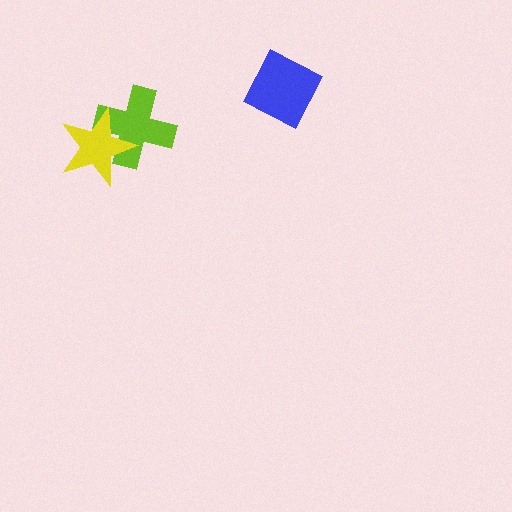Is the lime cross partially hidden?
Yes, it is partially covered by another shape.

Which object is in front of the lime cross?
The yellow star is in front of the lime cross.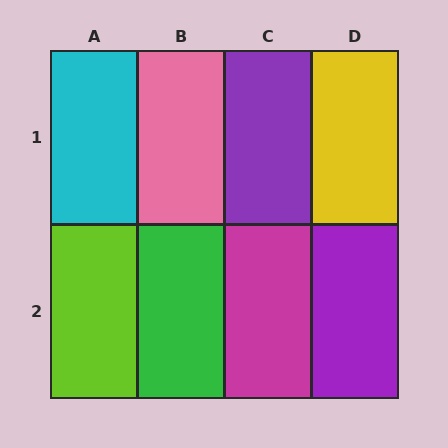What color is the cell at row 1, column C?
Purple.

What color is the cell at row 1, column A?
Cyan.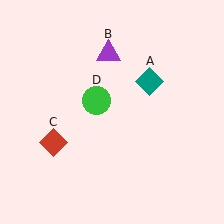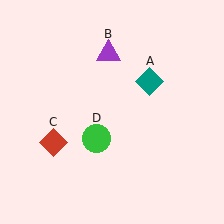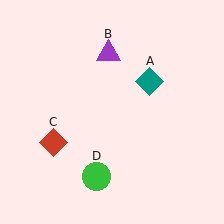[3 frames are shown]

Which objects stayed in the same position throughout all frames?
Teal diamond (object A) and purple triangle (object B) and red diamond (object C) remained stationary.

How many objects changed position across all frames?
1 object changed position: green circle (object D).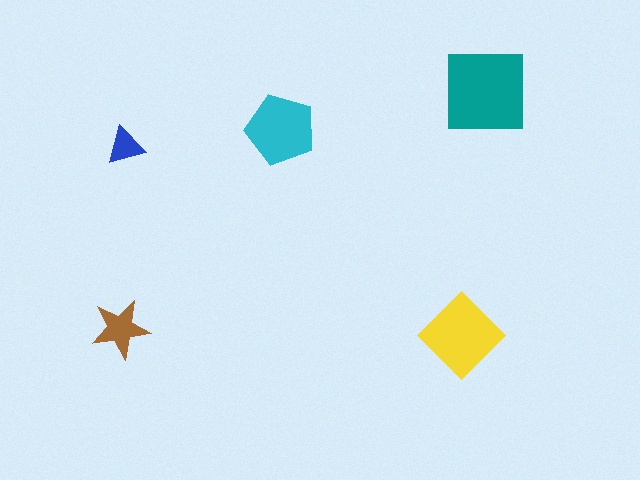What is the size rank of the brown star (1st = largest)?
4th.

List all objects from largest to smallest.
The teal square, the yellow diamond, the cyan pentagon, the brown star, the blue triangle.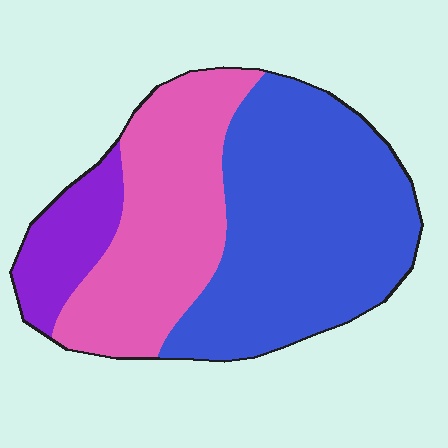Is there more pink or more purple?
Pink.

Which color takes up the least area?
Purple, at roughly 15%.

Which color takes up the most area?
Blue, at roughly 50%.